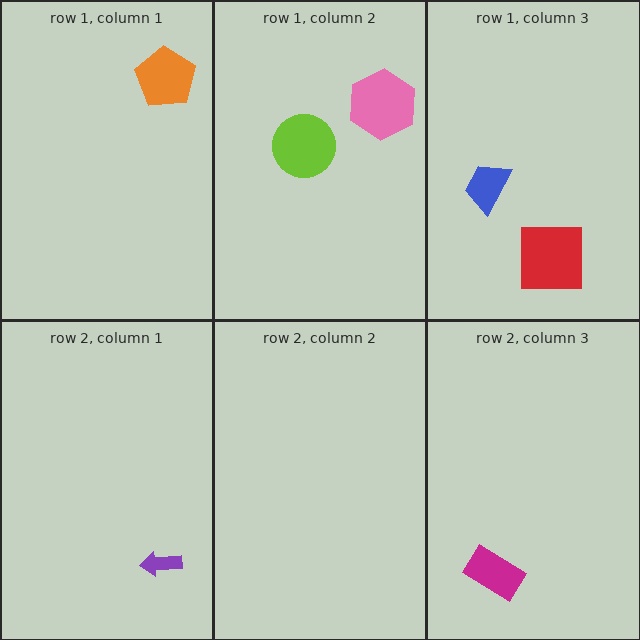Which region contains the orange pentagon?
The row 1, column 1 region.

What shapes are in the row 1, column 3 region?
The red square, the blue trapezoid.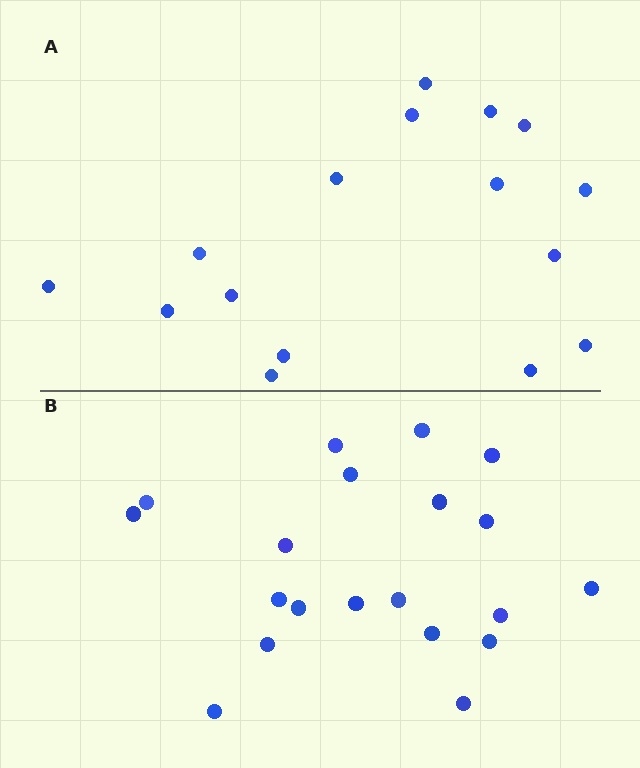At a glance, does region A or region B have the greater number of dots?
Region B (the bottom region) has more dots.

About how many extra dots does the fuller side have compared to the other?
Region B has about 4 more dots than region A.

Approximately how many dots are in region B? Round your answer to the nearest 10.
About 20 dots.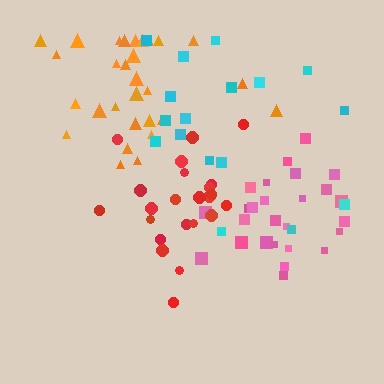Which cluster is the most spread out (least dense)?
Cyan.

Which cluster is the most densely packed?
Pink.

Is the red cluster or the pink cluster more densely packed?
Pink.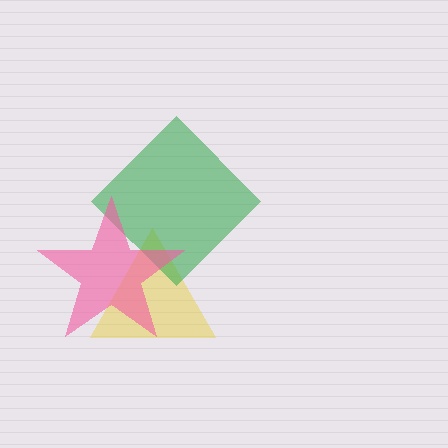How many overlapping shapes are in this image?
There are 3 overlapping shapes in the image.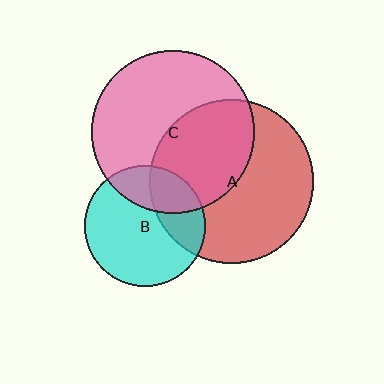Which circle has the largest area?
Circle A (red).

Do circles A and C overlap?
Yes.